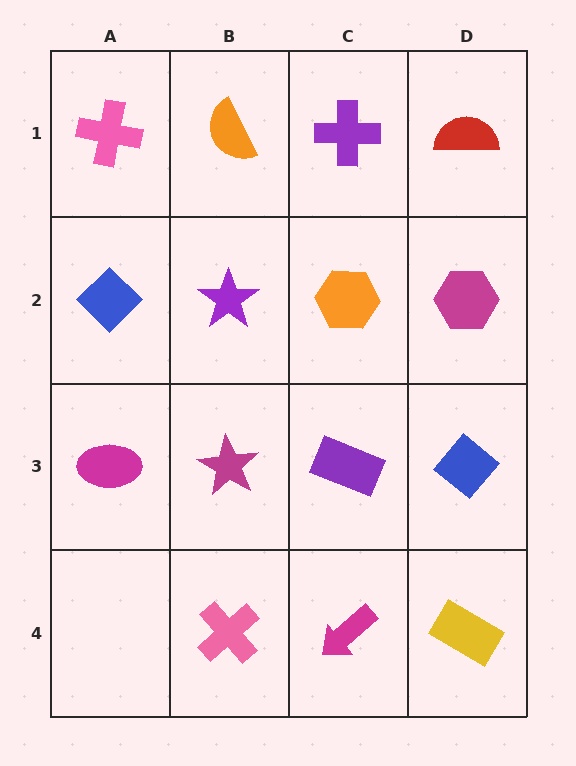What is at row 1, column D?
A red semicircle.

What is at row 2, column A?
A blue diamond.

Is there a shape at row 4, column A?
No, that cell is empty.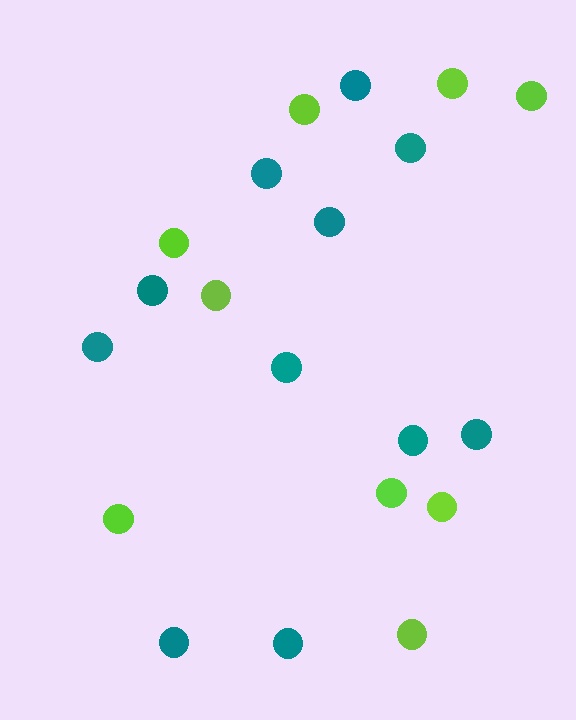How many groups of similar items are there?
There are 2 groups: one group of lime circles (9) and one group of teal circles (11).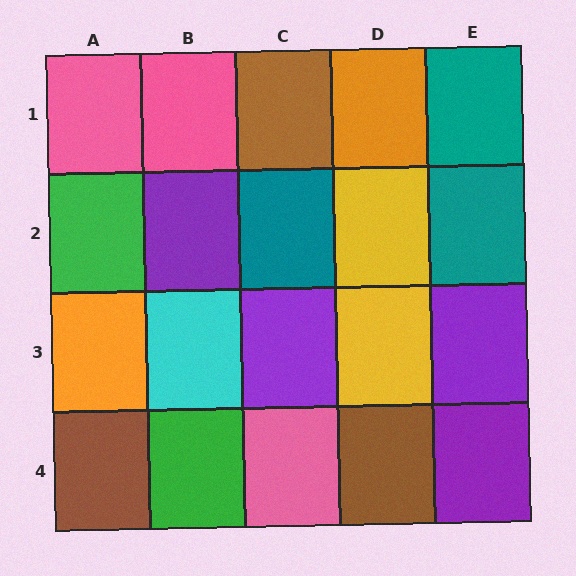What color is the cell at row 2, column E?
Teal.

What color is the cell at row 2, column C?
Teal.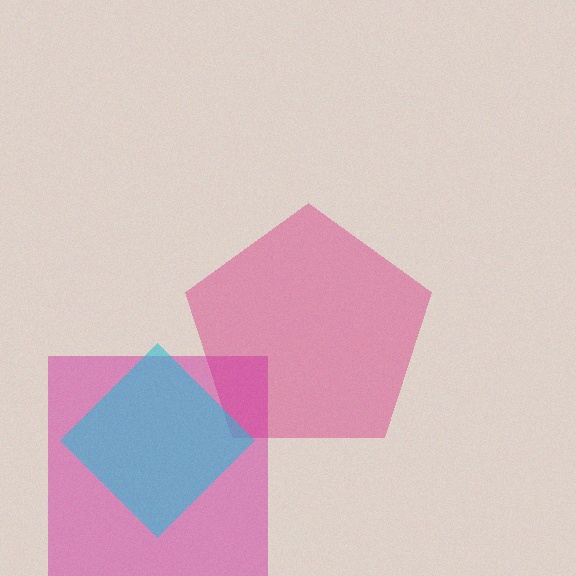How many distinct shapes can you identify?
There are 3 distinct shapes: a pink pentagon, a magenta square, a cyan diamond.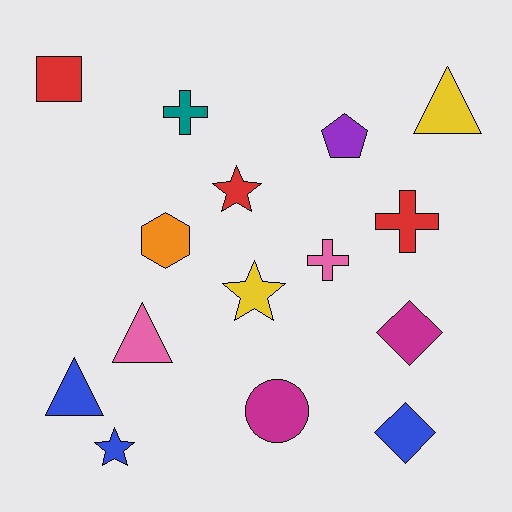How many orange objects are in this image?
There is 1 orange object.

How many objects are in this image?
There are 15 objects.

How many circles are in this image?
There is 1 circle.